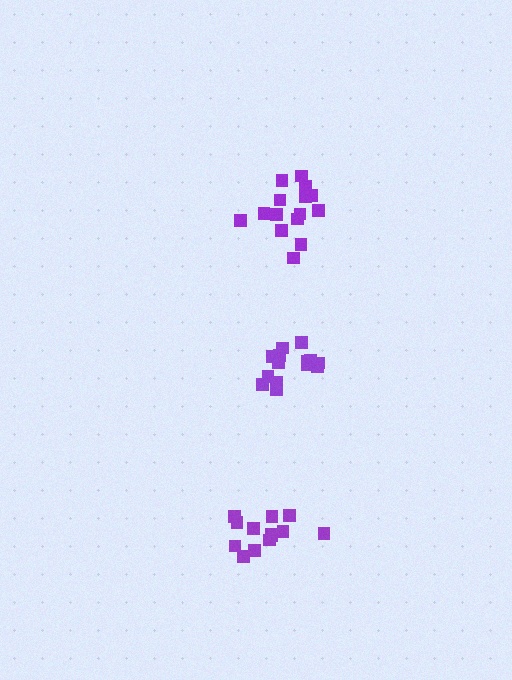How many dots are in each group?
Group 1: 15 dots, Group 2: 13 dots, Group 3: 14 dots (42 total).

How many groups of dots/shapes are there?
There are 3 groups.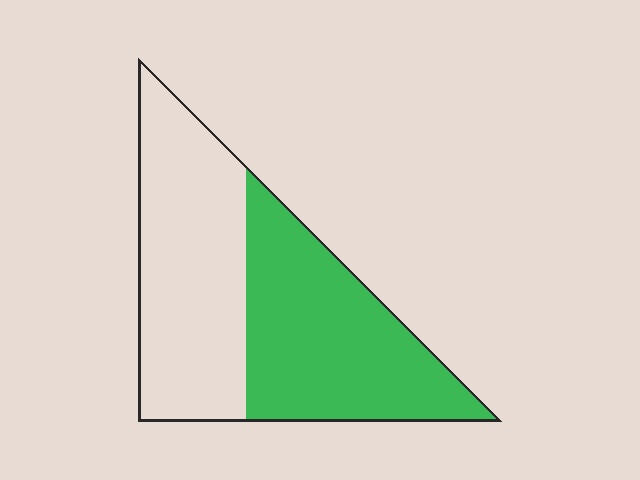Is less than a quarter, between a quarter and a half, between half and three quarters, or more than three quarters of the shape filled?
Between a quarter and a half.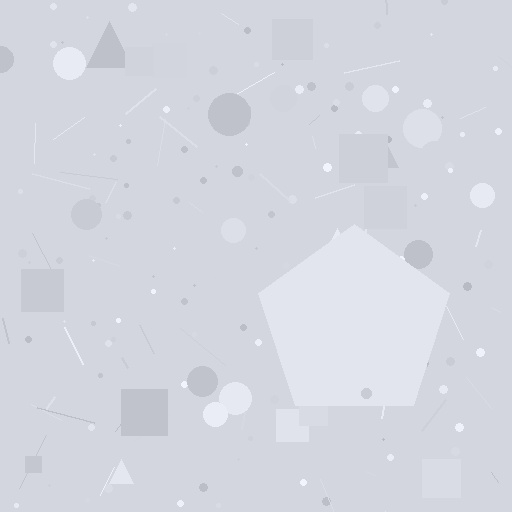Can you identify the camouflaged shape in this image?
The camouflaged shape is a pentagon.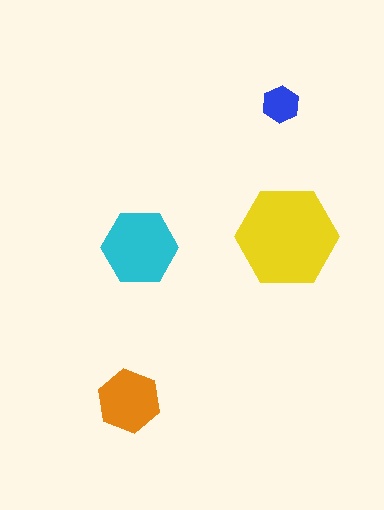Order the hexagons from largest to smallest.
the yellow one, the cyan one, the orange one, the blue one.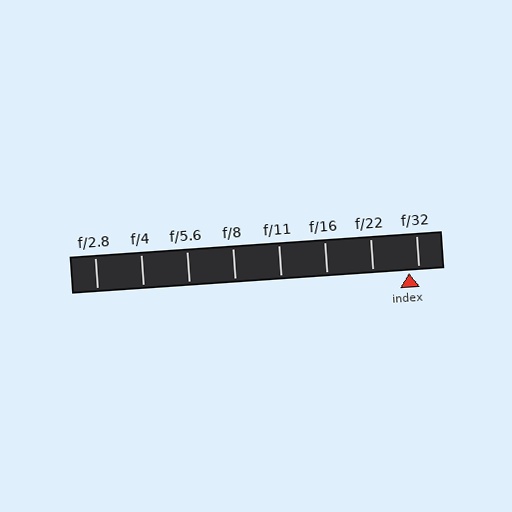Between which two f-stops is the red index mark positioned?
The index mark is between f/22 and f/32.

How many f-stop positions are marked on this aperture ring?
There are 8 f-stop positions marked.